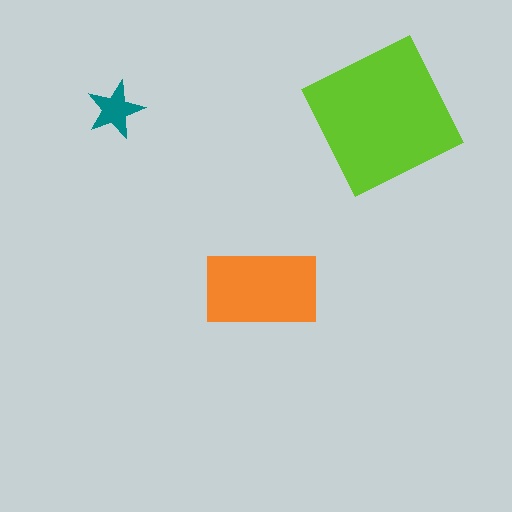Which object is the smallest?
The teal star.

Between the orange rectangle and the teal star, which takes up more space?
The orange rectangle.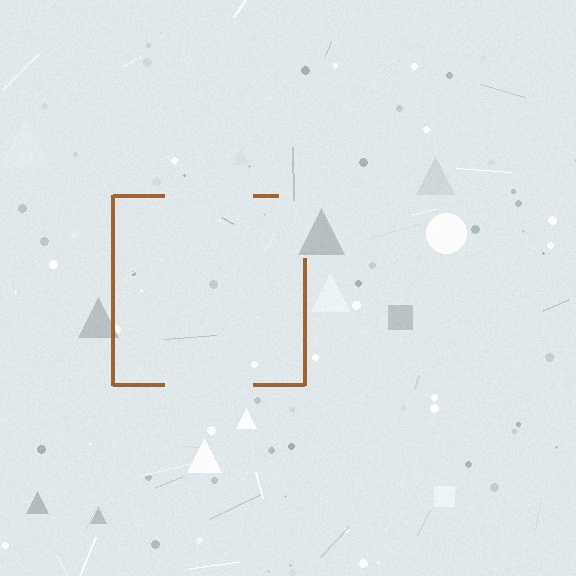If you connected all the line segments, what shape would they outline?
They would outline a square.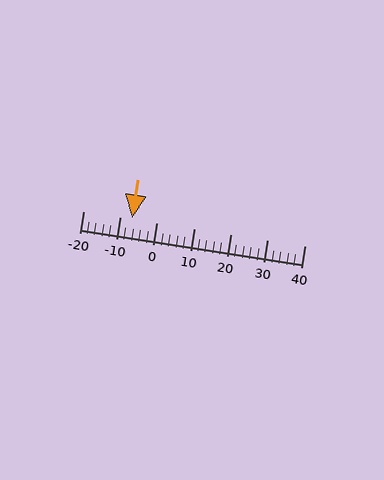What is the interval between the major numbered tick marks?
The major tick marks are spaced 10 units apart.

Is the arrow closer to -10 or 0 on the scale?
The arrow is closer to -10.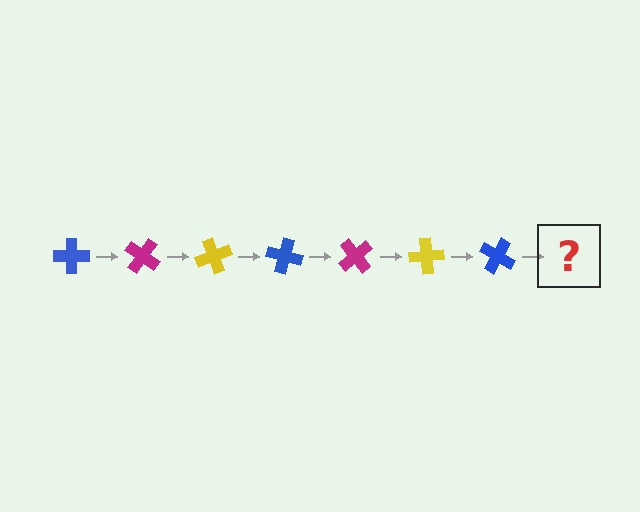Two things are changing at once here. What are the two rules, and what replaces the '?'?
The two rules are that it rotates 35 degrees each step and the color cycles through blue, magenta, and yellow. The '?' should be a magenta cross, rotated 245 degrees from the start.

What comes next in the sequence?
The next element should be a magenta cross, rotated 245 degrees from the start.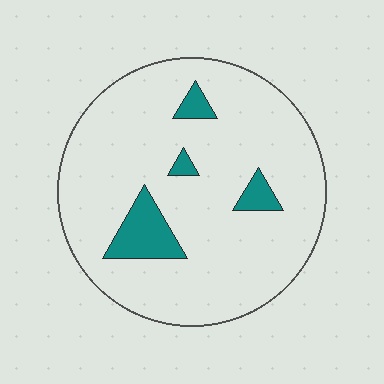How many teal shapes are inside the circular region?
4.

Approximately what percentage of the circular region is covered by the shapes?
Approximately 10%.